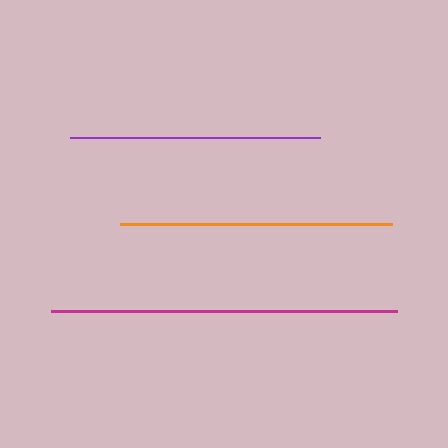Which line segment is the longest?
The magenta line is the longest at approximately 346 pixels.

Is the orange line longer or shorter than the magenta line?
The magenta line is longer than the orange line.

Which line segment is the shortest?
The purple line is the shortest at approximately 250 pixels.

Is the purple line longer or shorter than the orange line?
The orange line is longer than the purple line.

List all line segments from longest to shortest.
From longest to shortest: magenta, orange, purple.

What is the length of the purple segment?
The purple segment is approximately 250 pixels long.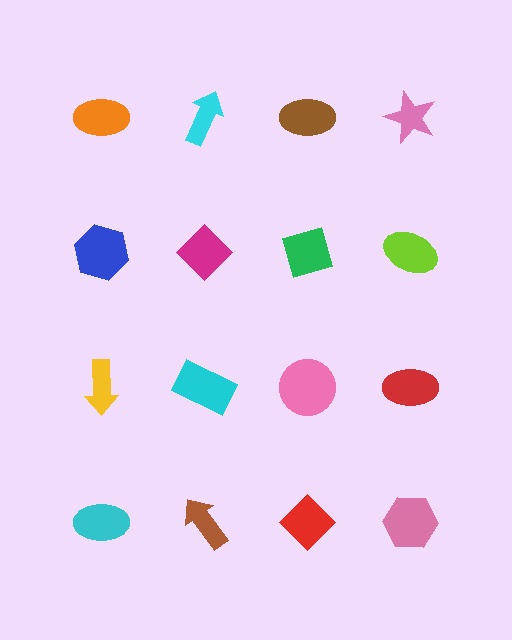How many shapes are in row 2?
4 shapes.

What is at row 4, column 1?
A cyan ellipse.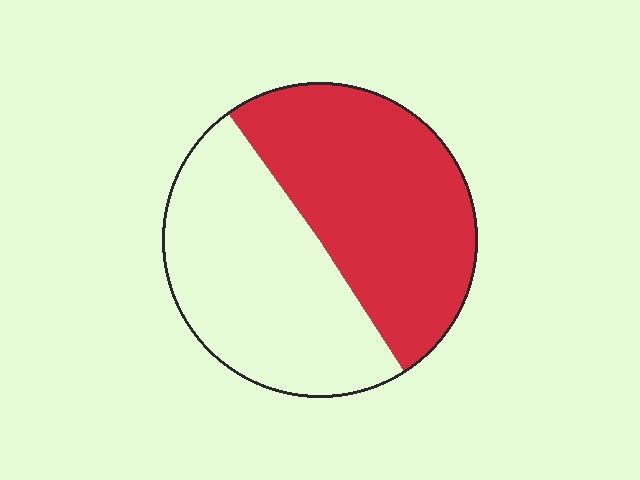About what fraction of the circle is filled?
About one half (1/2).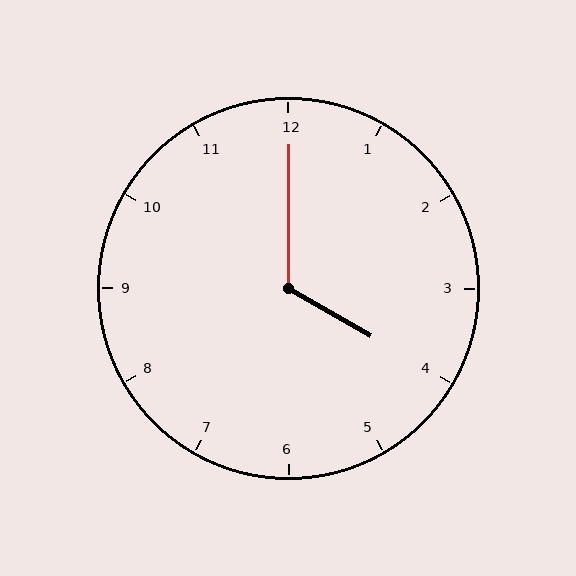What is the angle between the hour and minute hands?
Approximately 120 degrees.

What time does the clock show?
4:00.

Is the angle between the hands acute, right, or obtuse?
It is obtuse.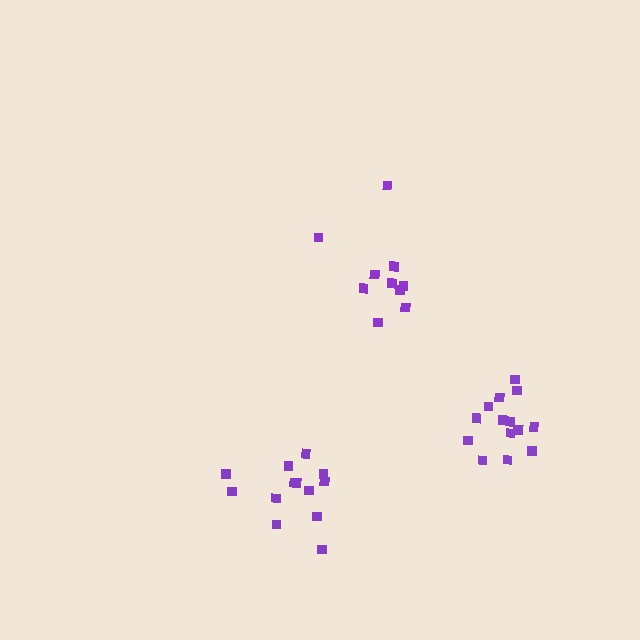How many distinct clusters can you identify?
There are 3 distinct clusters.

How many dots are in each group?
Group 1: 10 dots, Group 2: 14 dots, Group 3: 13 dots (37 total).